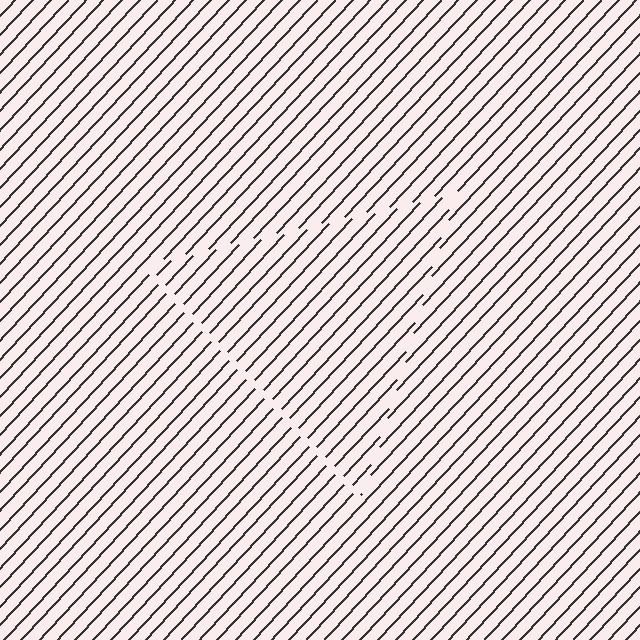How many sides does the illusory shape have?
3 sides — the line-ends trace a triangle.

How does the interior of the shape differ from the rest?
The interior of the shape contains the same grating, shifted by half a period — the contour is defined by the phase discontinuity where line-ends from the inner and outer gratings abut.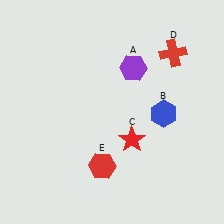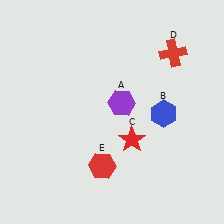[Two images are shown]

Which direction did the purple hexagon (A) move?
The purple hexagon (A) moved down.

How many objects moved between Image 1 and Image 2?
1 object moved between the two images.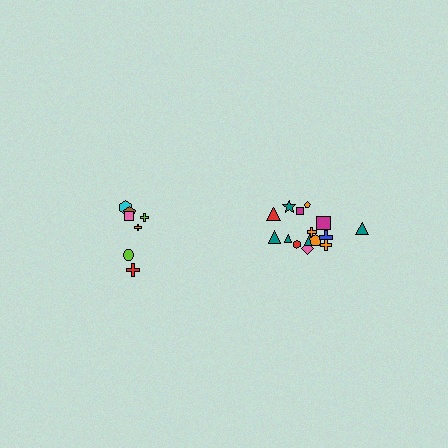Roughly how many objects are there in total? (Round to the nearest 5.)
Roughly 20 objects in total.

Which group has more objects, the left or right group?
The right group.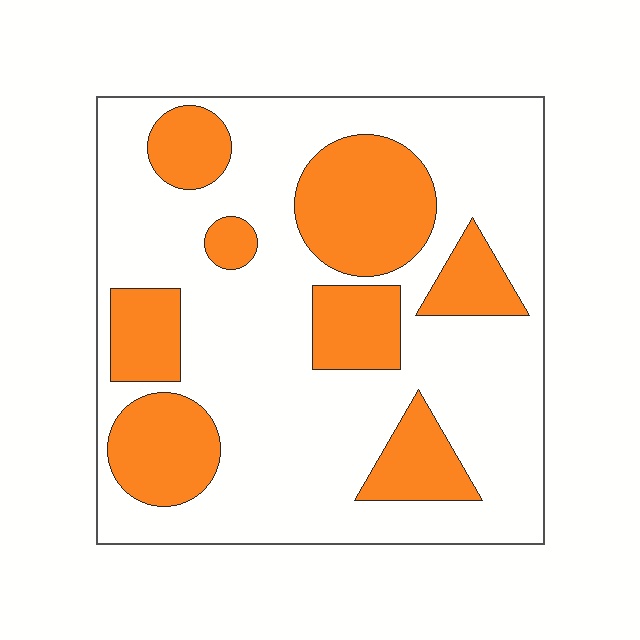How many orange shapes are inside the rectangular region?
8.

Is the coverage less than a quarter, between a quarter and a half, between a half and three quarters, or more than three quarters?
Between a quarter and a half.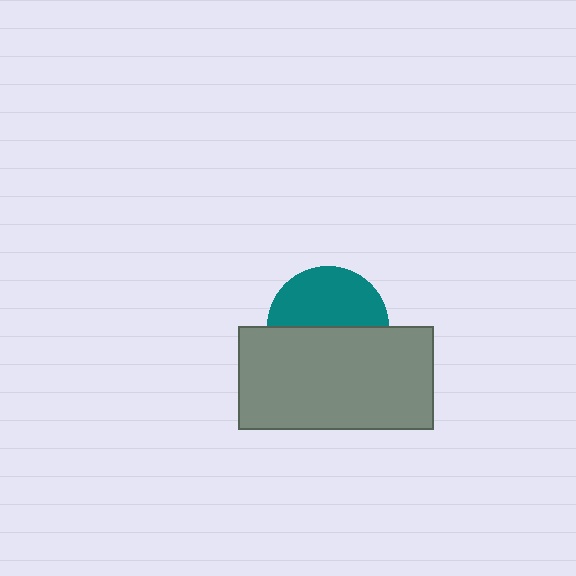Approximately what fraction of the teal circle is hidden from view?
Roughly 51% of the teal circle is hidden behind the gray rectangle.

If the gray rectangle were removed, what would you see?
You would see the complete teal circle.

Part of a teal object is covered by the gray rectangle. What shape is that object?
It is a circle.